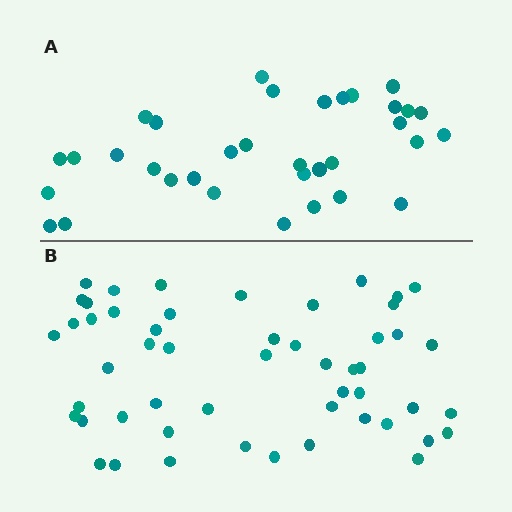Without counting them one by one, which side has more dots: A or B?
Region B (the bottom region) has more dots.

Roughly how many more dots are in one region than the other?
Region B has approximately 20 more dots than region A.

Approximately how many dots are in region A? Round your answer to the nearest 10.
About 30 dots. (The exact count is 34, which rounds to 30.)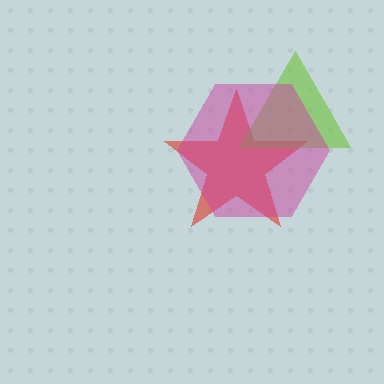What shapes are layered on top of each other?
The layered shapes are: a red star, a lime triangle, a magenta hexagon.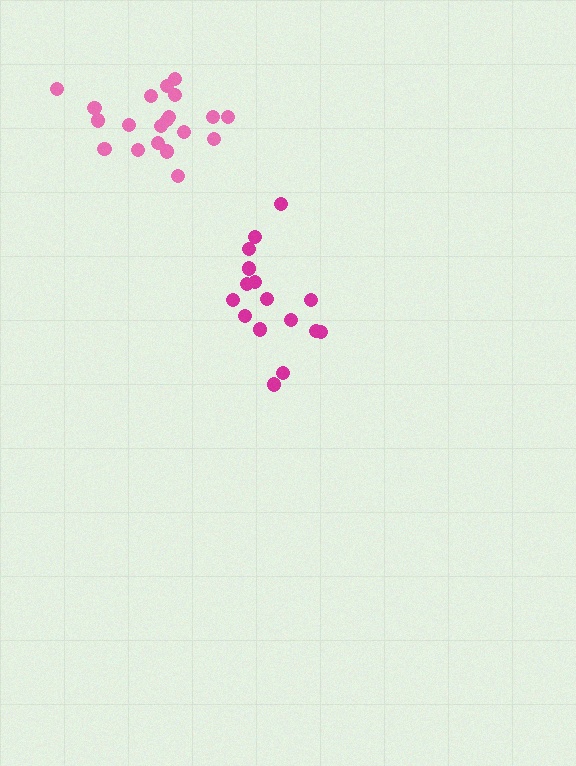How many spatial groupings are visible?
There are 2 spatial groupings.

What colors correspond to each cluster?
The clusters are colored: magenta, pink.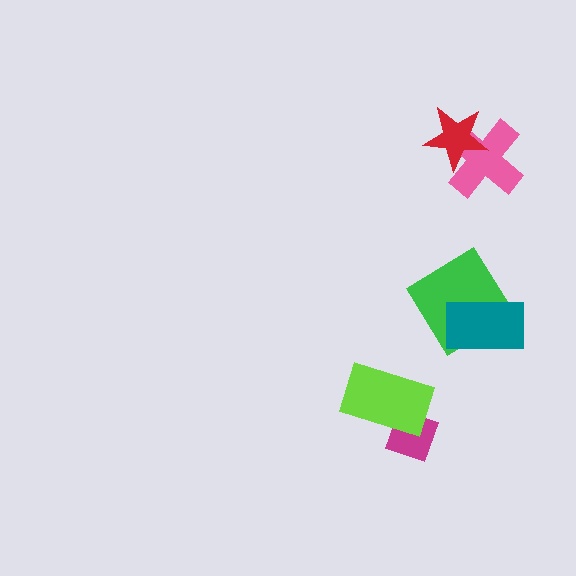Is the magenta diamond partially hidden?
Yes, it is partially covered by another shape.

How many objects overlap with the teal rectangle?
1 object overlaps with the teal rectangle.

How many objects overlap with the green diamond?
1 object overlaps with the green diamond.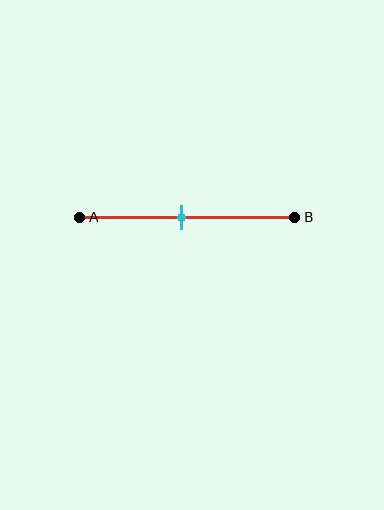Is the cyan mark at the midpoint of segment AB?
Yes, the mark is approximately at the midpoint.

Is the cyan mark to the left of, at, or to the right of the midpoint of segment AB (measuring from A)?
The cyan mark is approximately at the midpoint of segment AB.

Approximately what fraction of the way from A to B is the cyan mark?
The cyan mark is approximately 45% of the way from A to B.